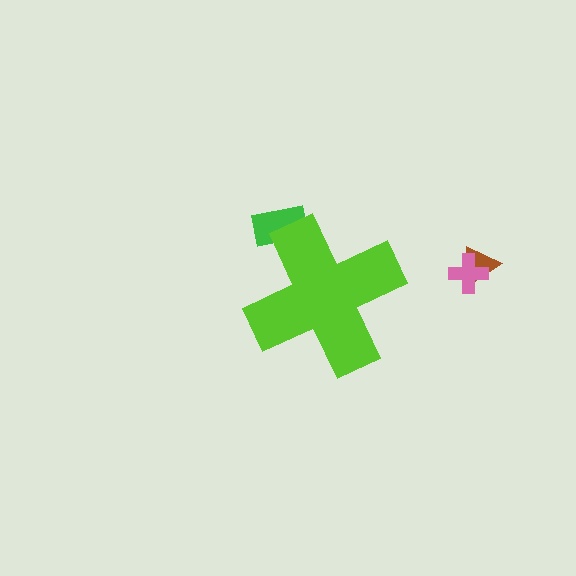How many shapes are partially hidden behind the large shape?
1 shape is partially hidden.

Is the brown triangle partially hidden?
No, the brown triangle is fully visible.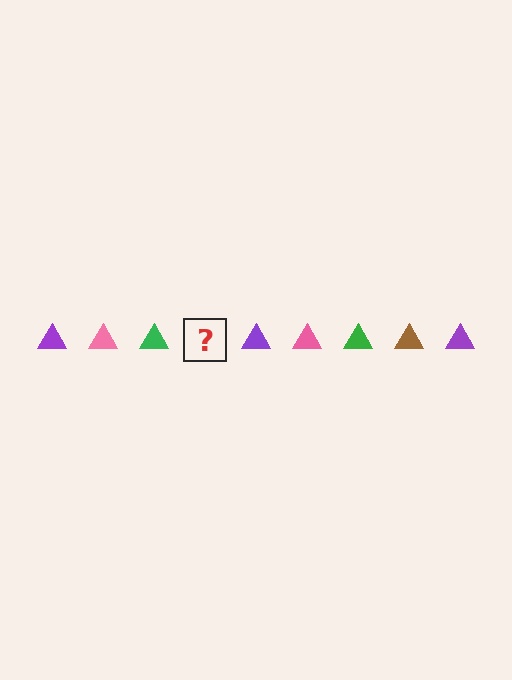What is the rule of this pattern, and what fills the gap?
The rule is that the pattern cycles through purple, pink, green, brown triangles. The gap should be filled with a brown triangle.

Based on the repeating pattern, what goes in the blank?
The blank should be a brown triangle.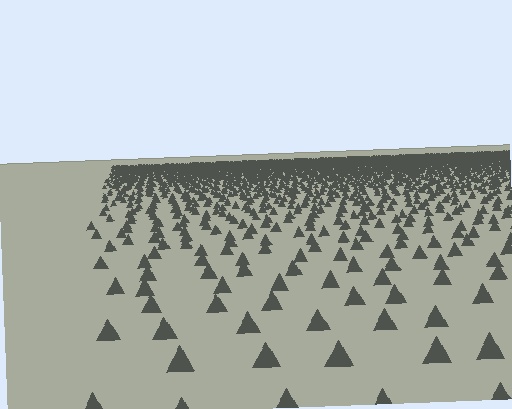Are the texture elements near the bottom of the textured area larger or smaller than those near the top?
Larger. Near the bottom, elements are closer to the viewer and appear at a bigger on-screen size.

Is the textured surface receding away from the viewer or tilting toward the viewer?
The surface is receding away from the viewer. Texture elements get smaller and denser toward the top.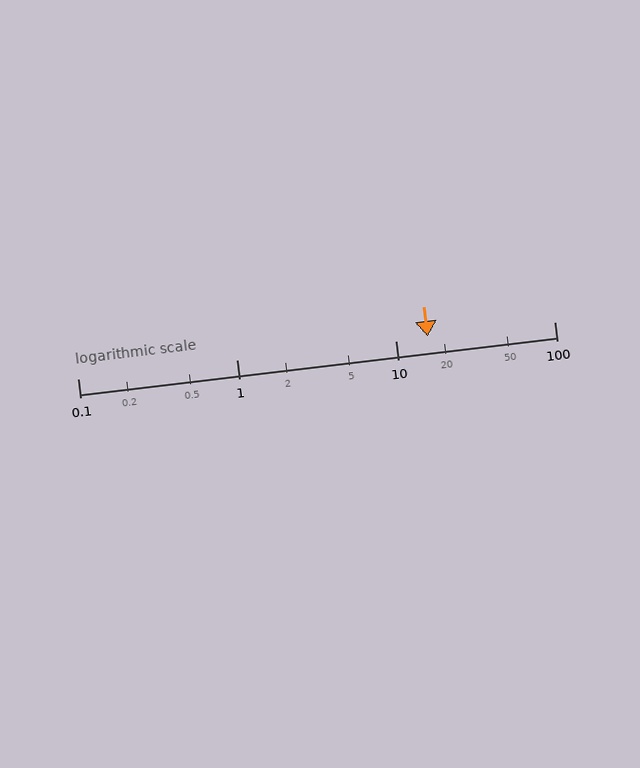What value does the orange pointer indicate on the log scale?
The pointer indicates approximately 16.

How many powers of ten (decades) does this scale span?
The scale spans 3 decades, from 0.1 to 100.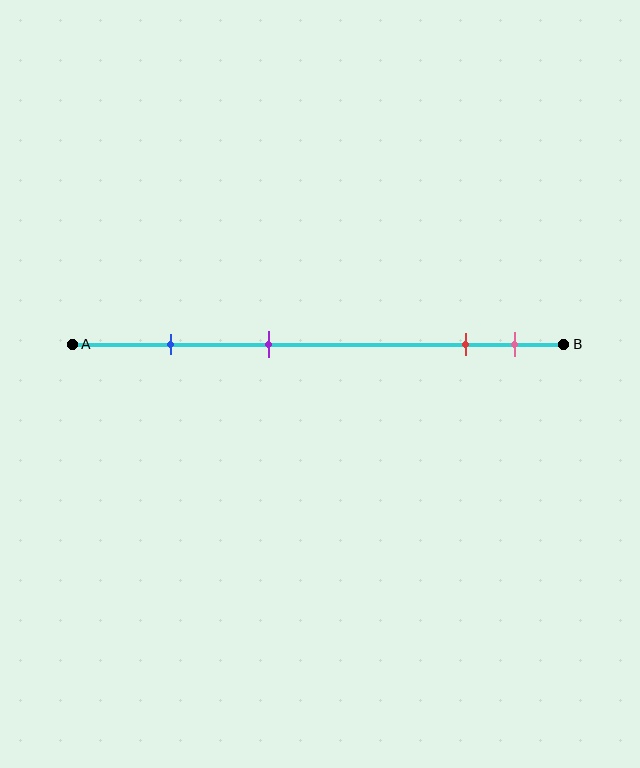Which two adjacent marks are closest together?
The red and pink marks are the closest adjacent pair.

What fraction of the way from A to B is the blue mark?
The blue mark is approximately 20% (0.2) of the way from A to B.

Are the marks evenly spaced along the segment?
No, the marks are not evenly spaced.